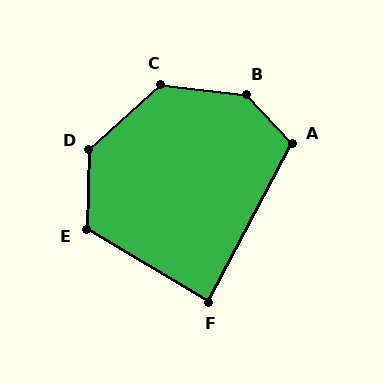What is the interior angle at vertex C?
Approximately 132 degrees (obtuse).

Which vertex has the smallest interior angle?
F, at approximately 87 degrees.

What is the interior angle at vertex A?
Approximately 109 degrees (obtuse).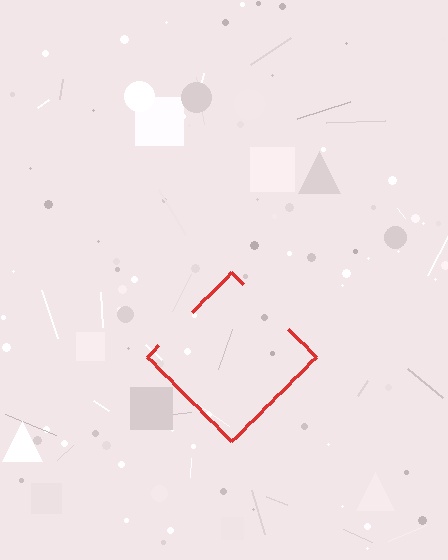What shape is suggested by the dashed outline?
The dashed outline suggests a diamond.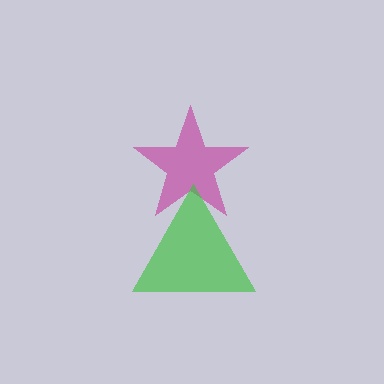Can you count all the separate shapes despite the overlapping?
Yes, there are 2 separate shapes.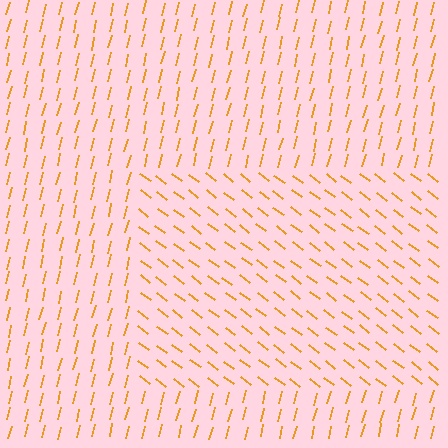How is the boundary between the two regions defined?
The boundary is defined purely by a change in line orientation (approximately 66 degrees difference). All lines are the same color and thickness.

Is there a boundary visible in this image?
Yes, there is a texture boundary formed by a change in line orientation.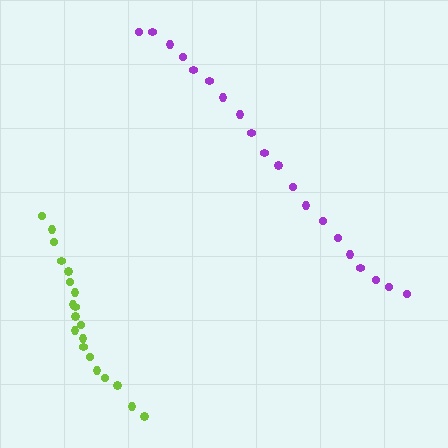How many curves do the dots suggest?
There are 2 distinct paths.